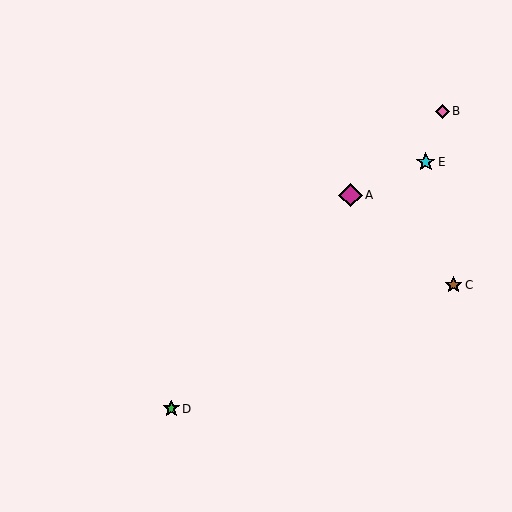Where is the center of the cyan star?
The center of the cyan star is at (426, 162).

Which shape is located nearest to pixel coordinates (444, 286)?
The brown star (labeled C) at (453, 285) is nearest to that location.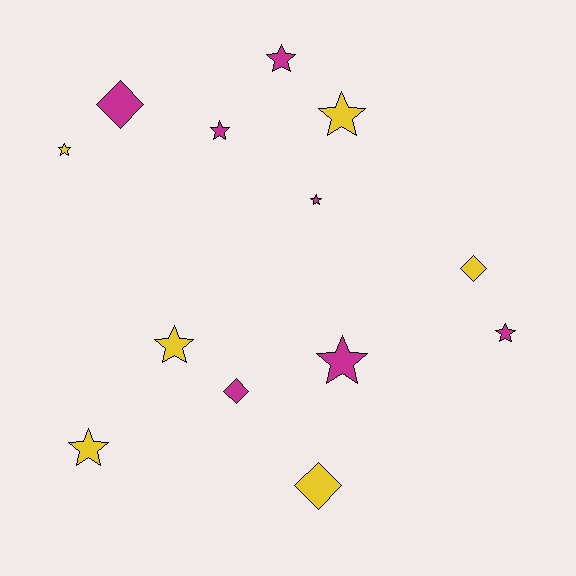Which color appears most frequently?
Magenta, with 7 objects.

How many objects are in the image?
There are 13 objects.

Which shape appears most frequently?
Star, with 9 objects.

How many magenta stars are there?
There are 5 magenta stars.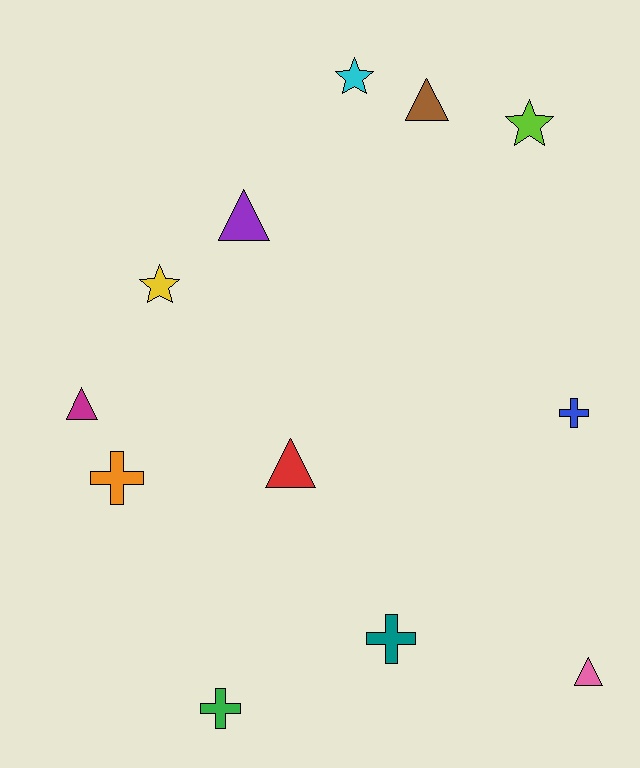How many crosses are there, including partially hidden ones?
There are 4 crosses.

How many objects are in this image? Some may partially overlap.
There are 12 objects.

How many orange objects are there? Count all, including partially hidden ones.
There is 1 orange object.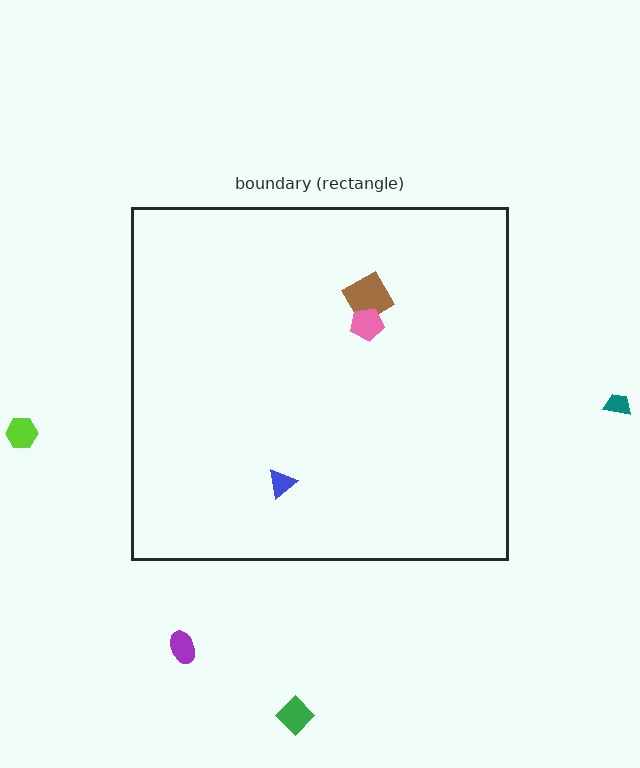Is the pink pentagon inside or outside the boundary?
Inside.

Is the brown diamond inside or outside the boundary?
Inside.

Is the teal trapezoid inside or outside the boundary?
Outside.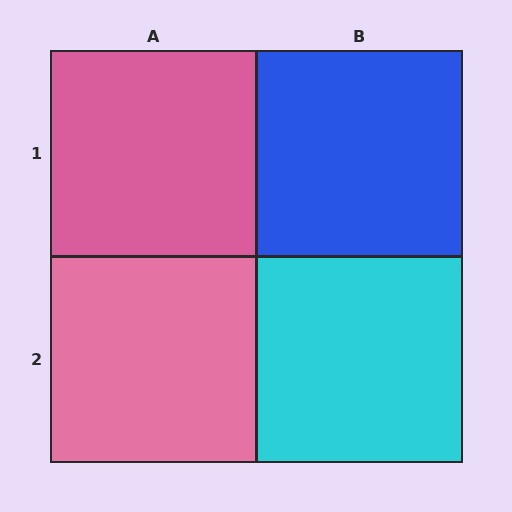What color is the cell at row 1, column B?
Blue.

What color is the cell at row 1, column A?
Pink.